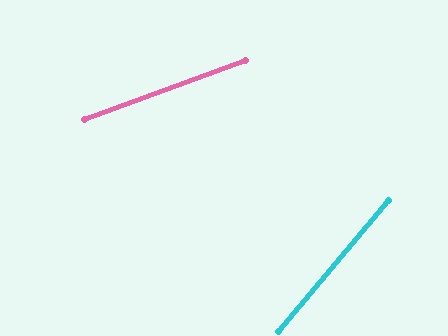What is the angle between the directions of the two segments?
Approximately 30 degrees.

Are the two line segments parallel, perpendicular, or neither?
Neither parallel nor perpendicular — they differ by about 30°.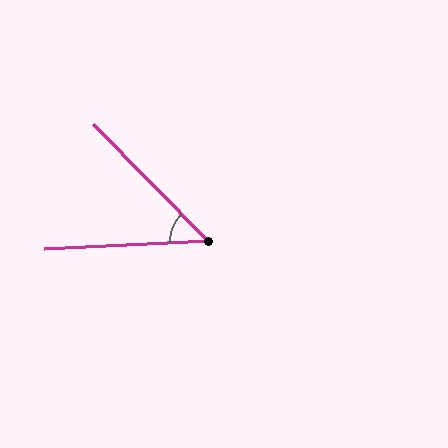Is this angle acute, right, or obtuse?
It is acute.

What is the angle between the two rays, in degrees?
Approximately 48 degrees.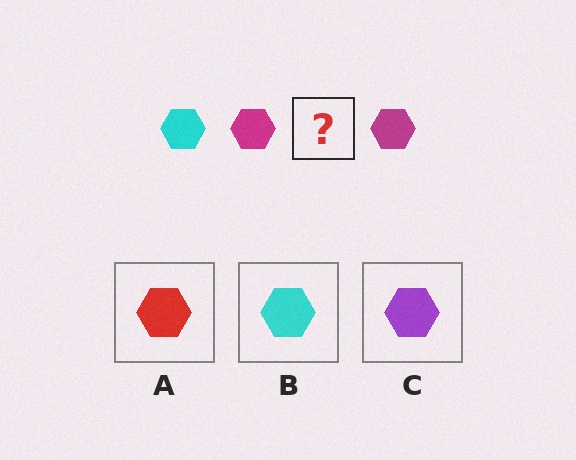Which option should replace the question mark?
Option B.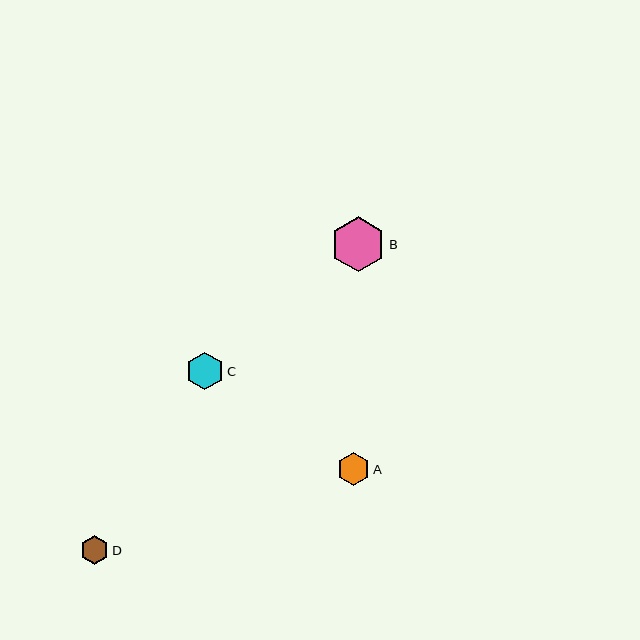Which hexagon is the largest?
Hexagon B is the largest with a size of approximately 55 pixels.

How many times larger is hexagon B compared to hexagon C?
Hexagon B is approximately 1.5 times the size of hexagon C.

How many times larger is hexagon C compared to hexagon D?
Hexagon C is approximately 1.3 times the size of hexagon D.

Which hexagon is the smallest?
Hexagon D is the smallest with a size of approximately 28 pixels.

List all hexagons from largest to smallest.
From largest to smallest: B, C, A, D.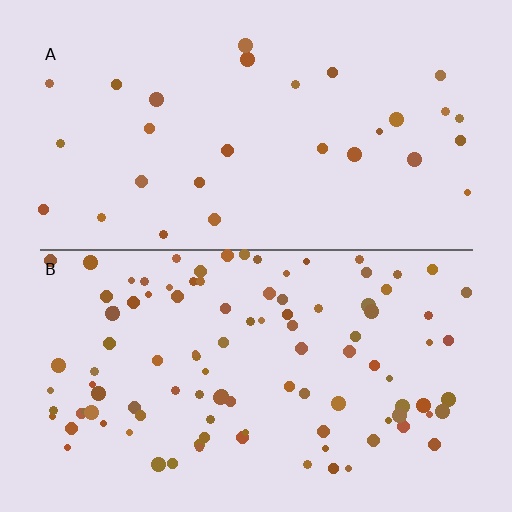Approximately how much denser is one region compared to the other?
Approximately 3.6× — region B over region A.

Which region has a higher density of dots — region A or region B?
B (the bottom).